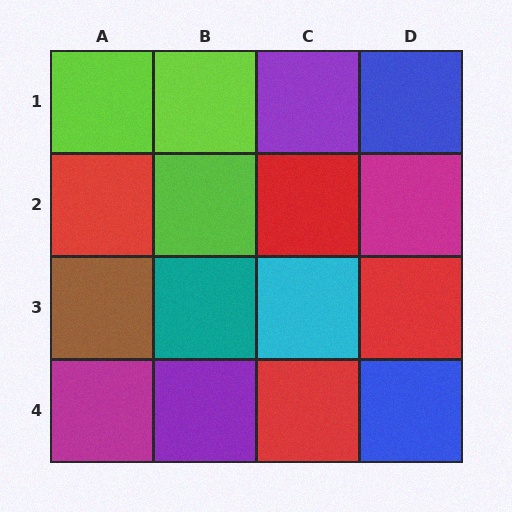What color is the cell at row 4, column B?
Purple.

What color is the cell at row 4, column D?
Blue.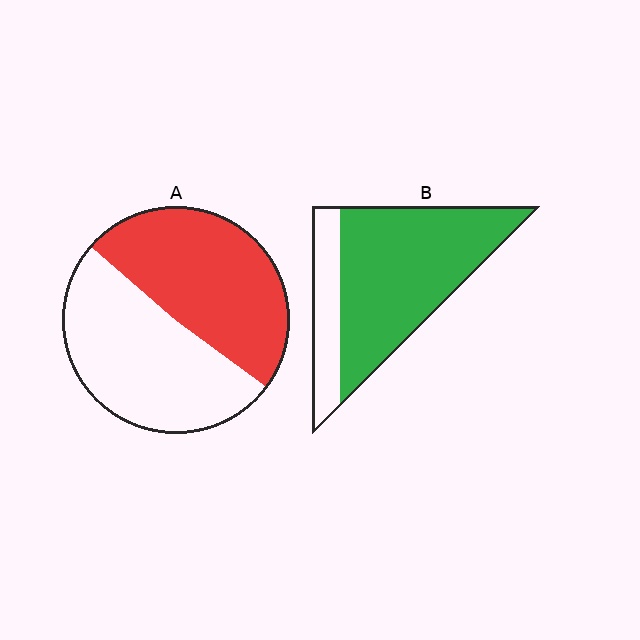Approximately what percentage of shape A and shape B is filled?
A is approximately 50% and B is approximately 75%.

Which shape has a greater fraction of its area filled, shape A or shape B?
Shape B.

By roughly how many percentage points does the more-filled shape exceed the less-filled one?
By roughly 30 percentage points (B over A).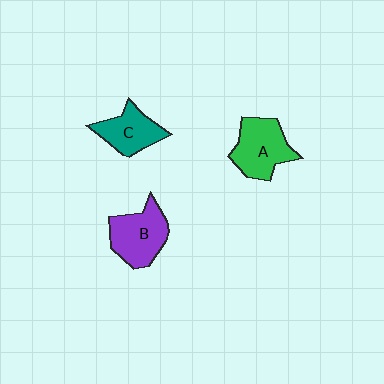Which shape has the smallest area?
Shape C (teal).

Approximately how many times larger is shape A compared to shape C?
Approximately 1.3 times.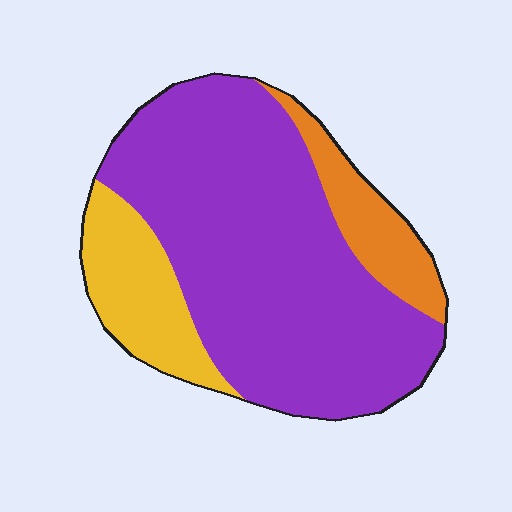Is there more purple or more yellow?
Purple.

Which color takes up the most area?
Purple, at roughly 70%.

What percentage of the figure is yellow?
Yellow covers 17% of the figure.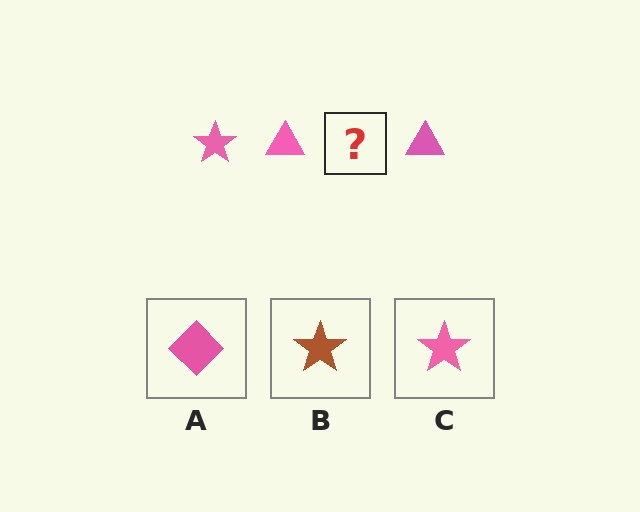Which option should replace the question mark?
Option C.